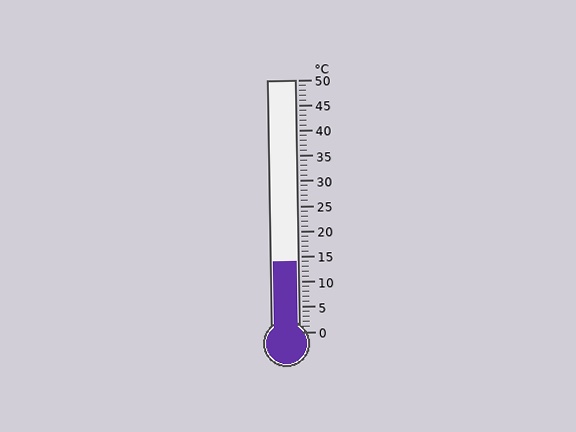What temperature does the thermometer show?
The thermometer shows approximately 14°C.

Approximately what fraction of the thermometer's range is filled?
The thermometer is filled to approximately 30% of its range.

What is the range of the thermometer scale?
The thermometer scale ranges from 0°C to 50°C.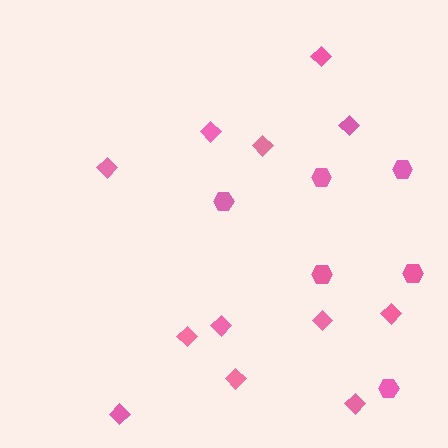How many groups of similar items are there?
There are 2 groups: one group of diamonds (12) and one group of hexagons (6).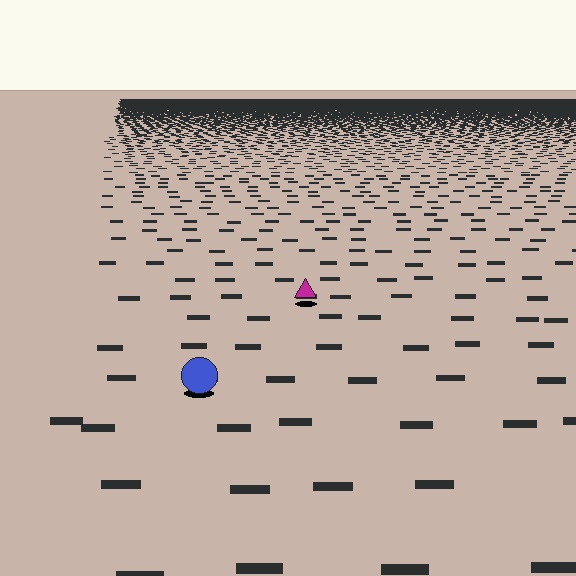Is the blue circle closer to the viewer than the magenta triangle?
Yes. The blue circle is closer — you can tell from the texture gradient: the ground texture is coarser near it.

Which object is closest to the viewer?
The blue circle is closest. The texture marks near it are larger and more spread out.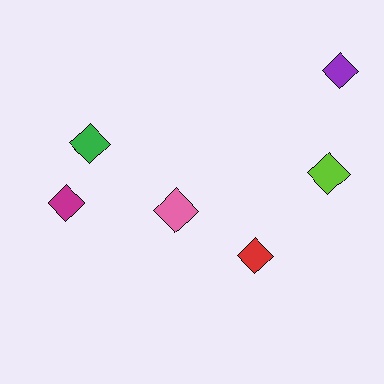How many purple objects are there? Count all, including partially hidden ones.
There is 1 purple object.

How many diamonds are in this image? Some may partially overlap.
There are 6 diamonds.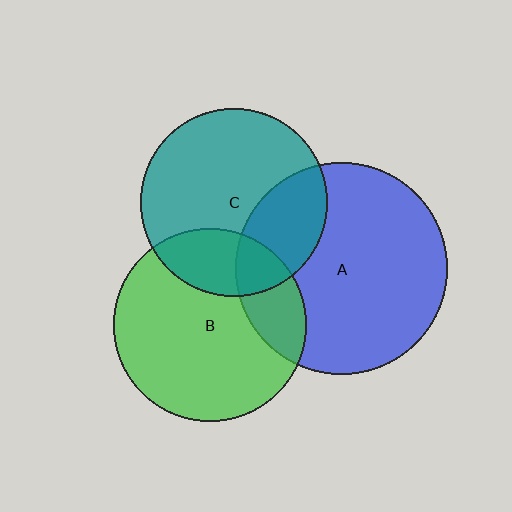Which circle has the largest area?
Circle A (blue).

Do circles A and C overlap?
Yes.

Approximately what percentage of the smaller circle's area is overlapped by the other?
Approximately 30%.